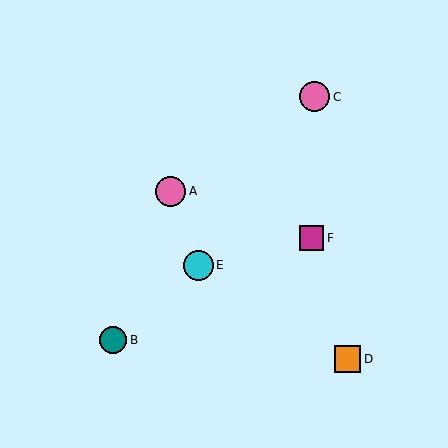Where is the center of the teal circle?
The center of the teal circle is at (113, 340).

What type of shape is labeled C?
Shape C is a pink circle.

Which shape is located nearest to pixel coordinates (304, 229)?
The magenta square (labeled F) at (311, 238) is nearest to that location.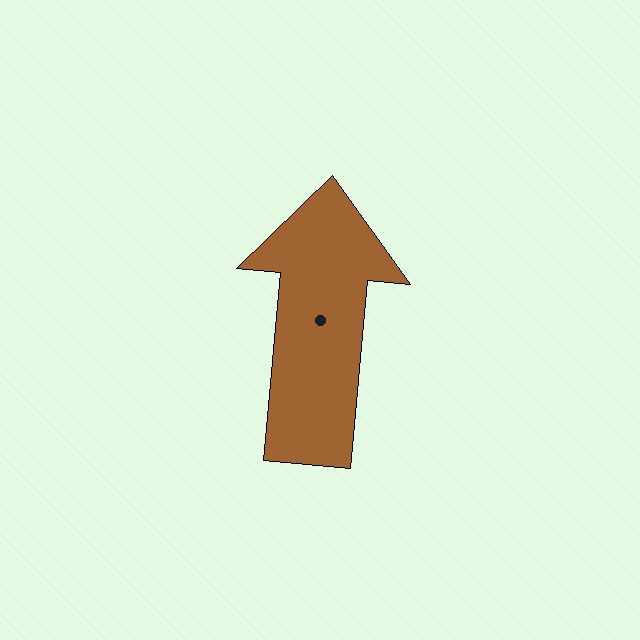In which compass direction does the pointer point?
North.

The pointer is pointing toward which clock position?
Roughly 12 o'clock.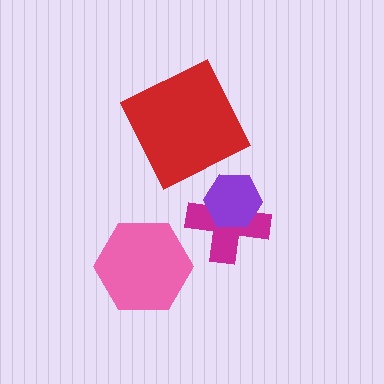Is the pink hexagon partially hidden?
No, no other shape covers it.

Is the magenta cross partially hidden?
Yes, it is partially covered by another shape.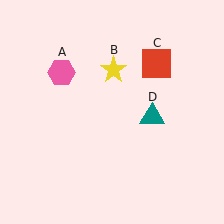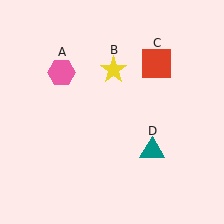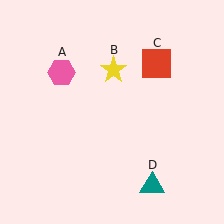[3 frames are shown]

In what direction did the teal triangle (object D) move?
The teal triangle (object D) moved down.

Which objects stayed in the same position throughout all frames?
Pink hexagon (object A) and yellow star (object B) and red square (object C) remained stationary.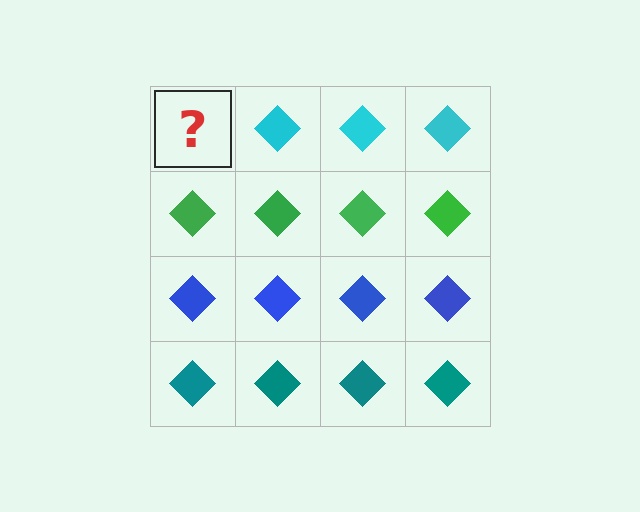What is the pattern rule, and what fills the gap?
The rule is that each row has a consistent color. The gap should be filled with a cyan diamond.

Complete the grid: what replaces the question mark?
The question mark should be replaced with a cyan diamond.